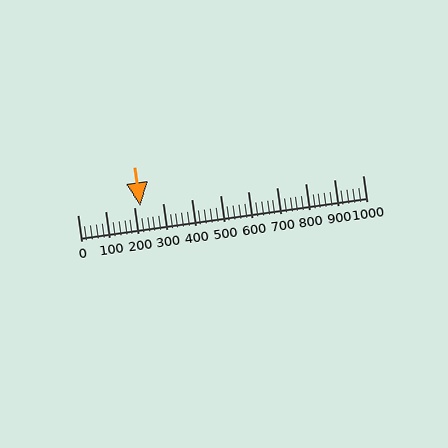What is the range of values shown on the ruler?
The ruler shows values from 0 to 1000.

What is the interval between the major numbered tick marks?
The major tick marks are spaced 100 units apart.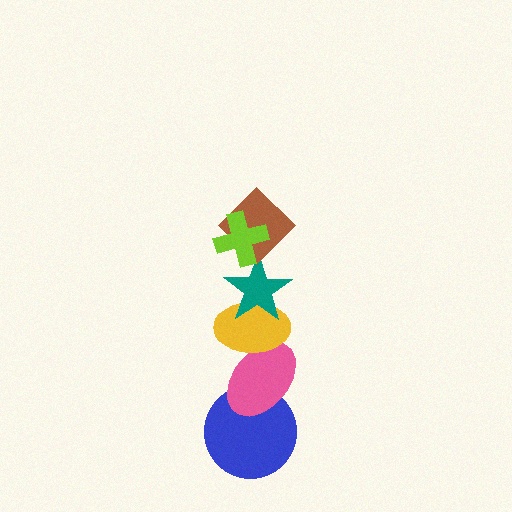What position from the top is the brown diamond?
The brown diamond is 2nd from the top.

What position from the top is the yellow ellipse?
The yellow ellipse is 4th from the top.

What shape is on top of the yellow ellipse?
The teal star is on top of the yellow ellipse.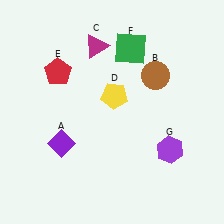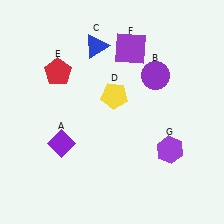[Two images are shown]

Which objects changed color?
B changed from brown to purple. C changed from magenta to blue. F changed from green to purple.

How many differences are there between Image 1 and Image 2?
There are 3 differences between the two images.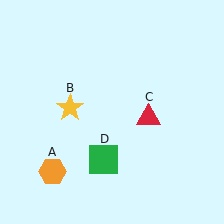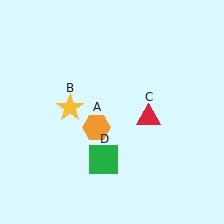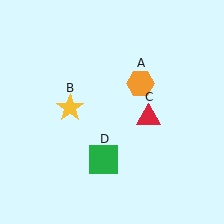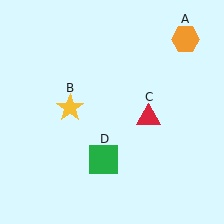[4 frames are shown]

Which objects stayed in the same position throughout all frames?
Yellow star (object B) and red triangle (object C) and green square (object D) remained stationary.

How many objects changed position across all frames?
1 object changed position: orange hexagon (object A).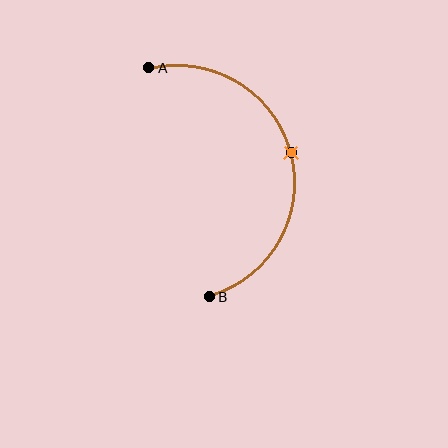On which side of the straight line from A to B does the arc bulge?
The arc bulges to the right of the straight line connecting A and B.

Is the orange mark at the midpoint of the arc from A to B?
Yes. The orange mark lies on the arc at equal arc-length from both A and B — it is the arc midpoint.